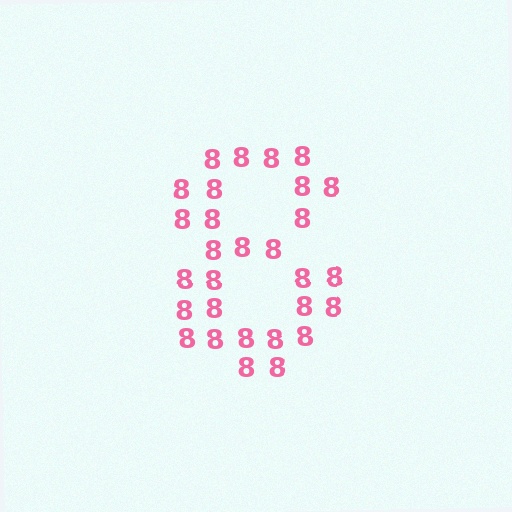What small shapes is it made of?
It is made of small digit 8's.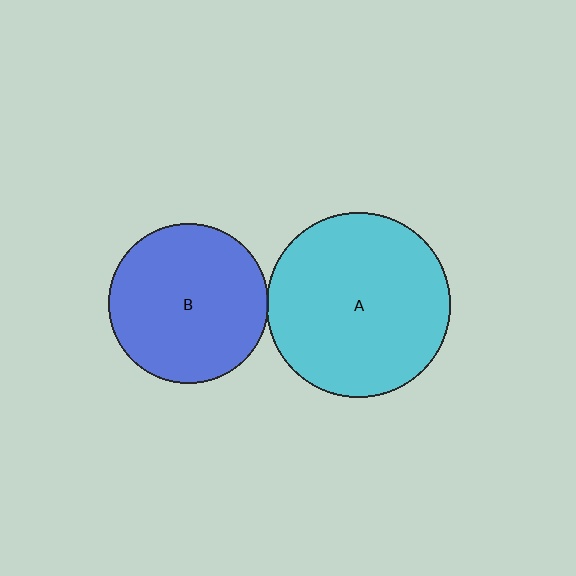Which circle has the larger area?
Circle A (cyan).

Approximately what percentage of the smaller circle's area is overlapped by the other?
Approximately 5%.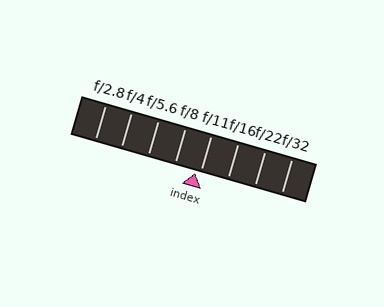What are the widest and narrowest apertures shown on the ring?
The widest aperture shown is f/2.8 and the narrowest is f/32.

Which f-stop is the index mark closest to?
The index mark is closest to f/11.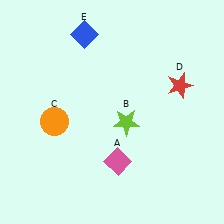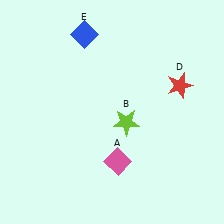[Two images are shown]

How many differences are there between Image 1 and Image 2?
There is 1 difference between the two images.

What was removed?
The orange circle (C) was removed in Image 2.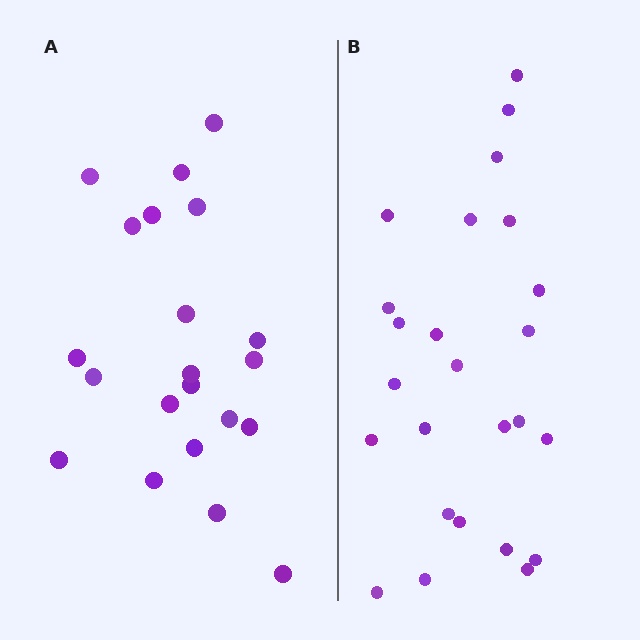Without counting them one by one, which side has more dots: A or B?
Region B (the right region) has more dots.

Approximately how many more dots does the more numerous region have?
Region B has about 4 more dots than region A.